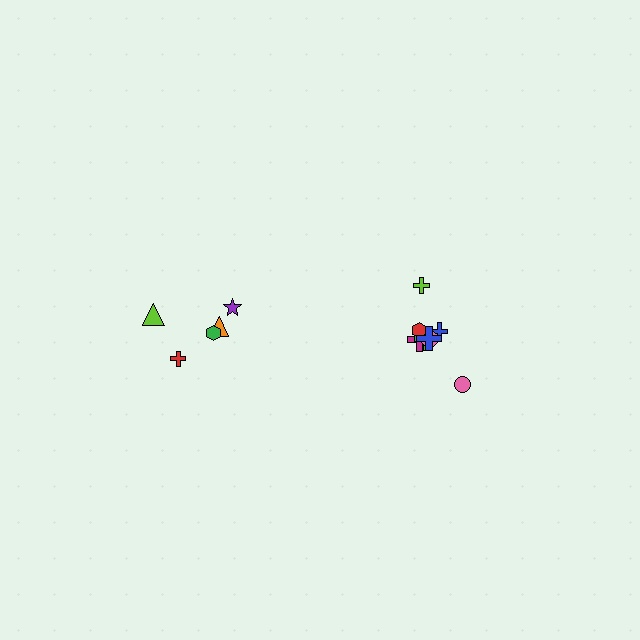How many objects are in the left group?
There are 5 objects.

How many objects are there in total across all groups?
There are 13 objects.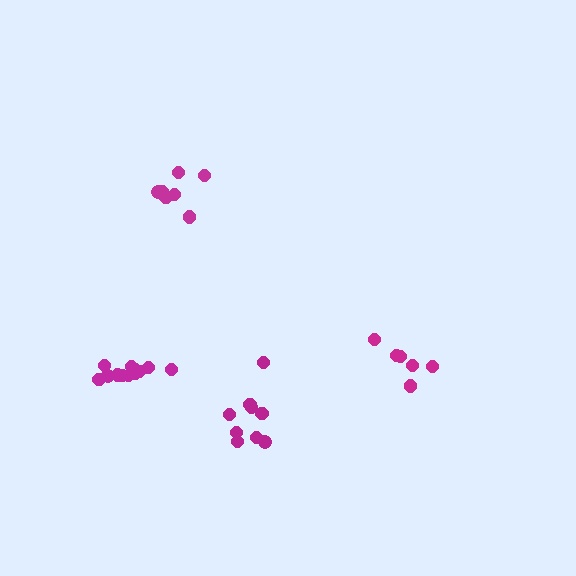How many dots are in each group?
Group 1: 12 dots, Group 2: 6 dots, Group 3: 9 dots, Group 4: 7 dots (34 total).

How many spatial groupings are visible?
There are 4 spatial groupings.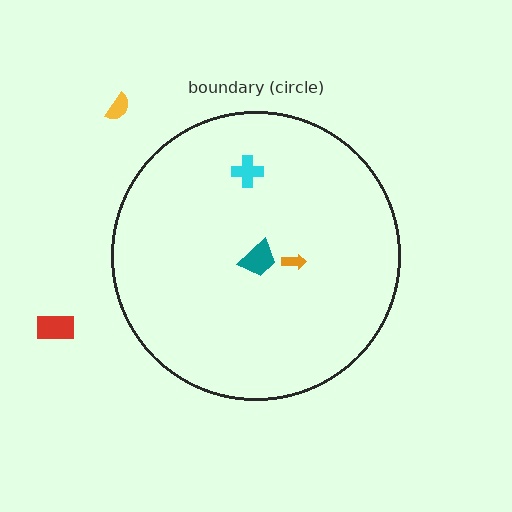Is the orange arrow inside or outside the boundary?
Inside.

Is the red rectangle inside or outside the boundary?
Outside.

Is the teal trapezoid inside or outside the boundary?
Inside.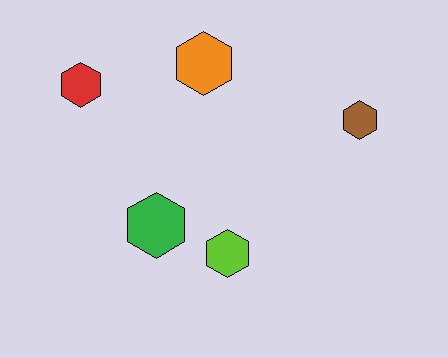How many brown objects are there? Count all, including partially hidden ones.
There is 1 brown object.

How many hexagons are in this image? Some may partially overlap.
There are 5 hexagons.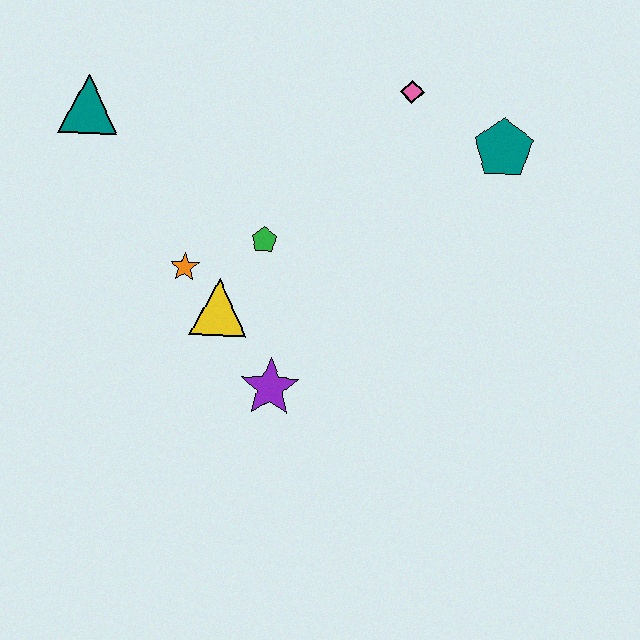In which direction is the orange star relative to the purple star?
The orange star is above the purple star.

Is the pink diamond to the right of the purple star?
Yes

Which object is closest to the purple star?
The yellow triangle is closest to the purple star.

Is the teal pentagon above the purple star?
Yes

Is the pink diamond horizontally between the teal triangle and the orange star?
No